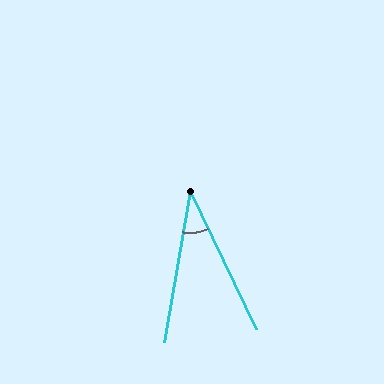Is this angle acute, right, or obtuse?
It is acute.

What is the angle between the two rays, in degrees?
Approximately 35 degrees.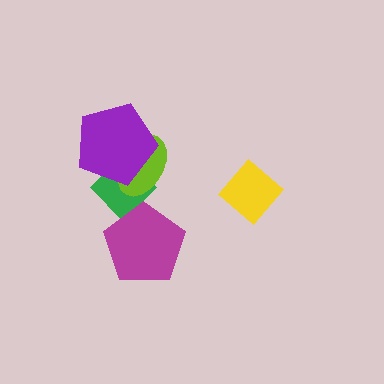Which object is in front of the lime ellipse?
The purple pentagon is in front of the lime ellipse.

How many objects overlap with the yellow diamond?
0 objects overlap with the yellow diamond.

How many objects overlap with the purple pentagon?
2 objects overlap with the purple pentagon.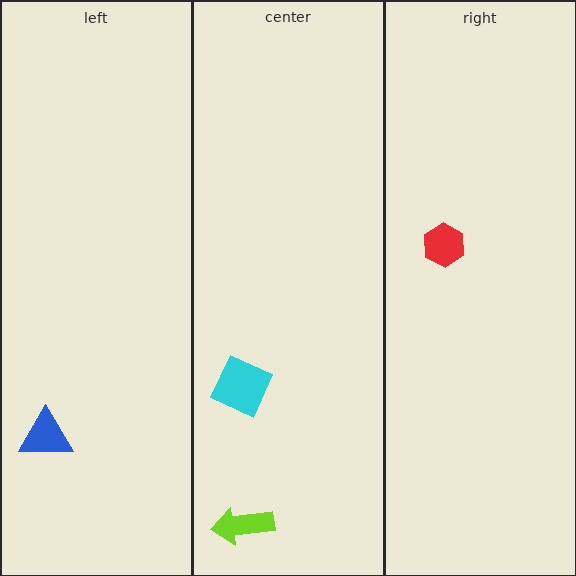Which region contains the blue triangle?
The left region.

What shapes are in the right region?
The red hexagon.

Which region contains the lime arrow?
The center region.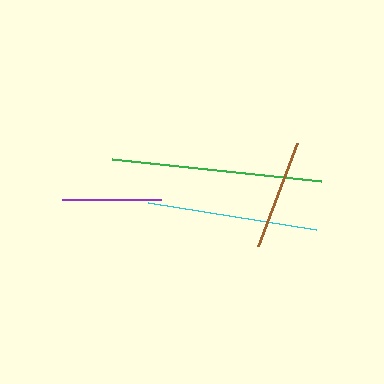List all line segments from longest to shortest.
From longest to shortest: green, cyan, brown, purple.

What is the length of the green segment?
The green segment is approximately 210 pixels long.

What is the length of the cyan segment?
The cyan segment is approximately 170 pixels long.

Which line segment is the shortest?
The purple line is the shortest at approximately 99 pixels.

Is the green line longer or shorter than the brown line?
The green line is longer than the brown line.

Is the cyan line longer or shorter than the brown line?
The cyan line is longer than the brown line.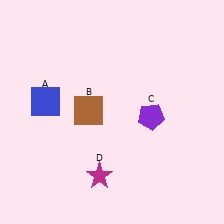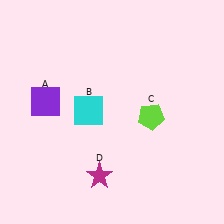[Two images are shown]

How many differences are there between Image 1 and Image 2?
There are 3 differences between the two images.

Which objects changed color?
A changed from blue to purple. B changed from brown to cyan. C changed from purple to lime.